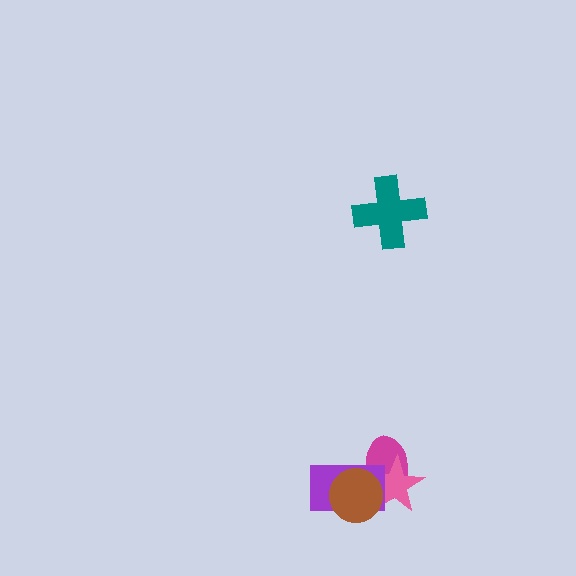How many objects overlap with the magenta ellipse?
3 objects overlap with the magenta ellipse.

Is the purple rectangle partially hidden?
Yes, it is partially covered by another shape.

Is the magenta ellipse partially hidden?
Yes, it is partially covered by another shape.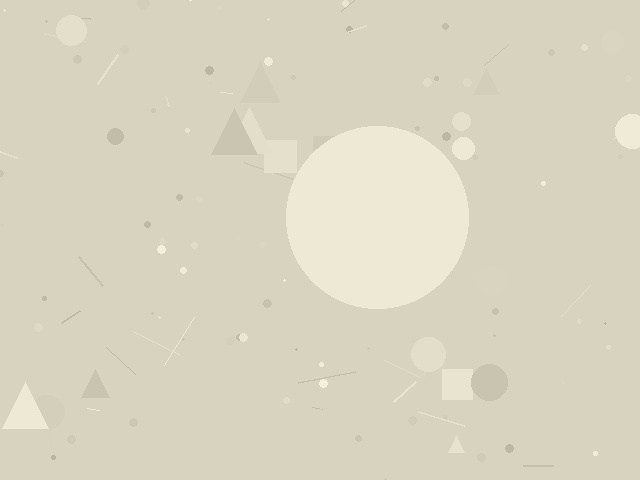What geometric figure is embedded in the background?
A circle is embedded in the background.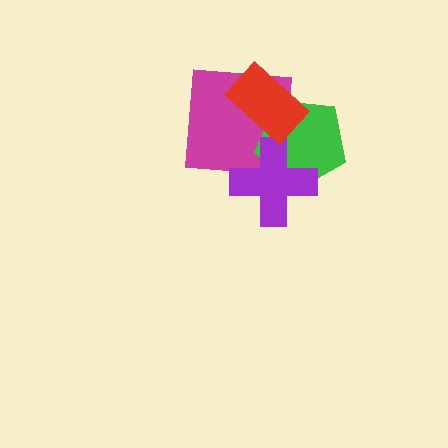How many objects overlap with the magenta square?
3 objects overlap with the magenta square.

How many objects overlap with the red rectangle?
2 objects overlap with the red rectangle.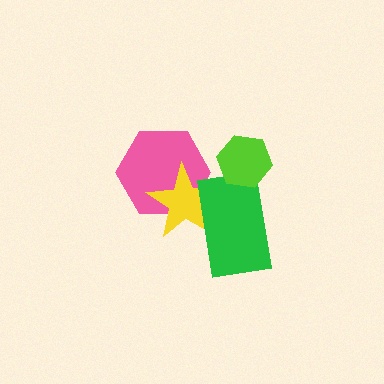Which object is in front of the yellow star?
The green rectangle is in front of the yellow star.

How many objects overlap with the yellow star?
2 objects overlap with the yellow star.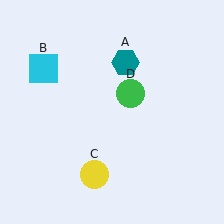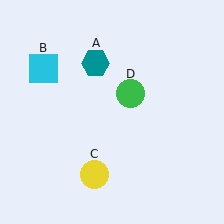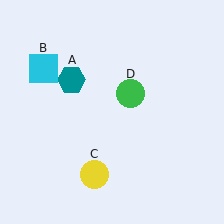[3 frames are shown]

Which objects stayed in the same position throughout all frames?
Cyan square (object B) and yellow circle (object C) and green circle (object D) remained stationary.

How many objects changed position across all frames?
1 object changed position: teal hexagon (object A).